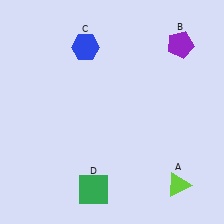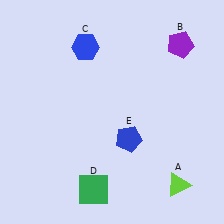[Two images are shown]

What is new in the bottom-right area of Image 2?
A blue pentagon (E) was added in the bottom-right area of Image 2.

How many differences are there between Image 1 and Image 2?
There is 1 difference between the two images.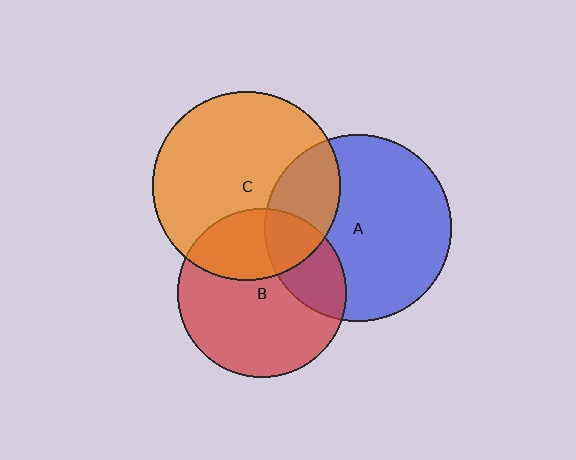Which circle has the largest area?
Circle C (orange).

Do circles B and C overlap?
Yes.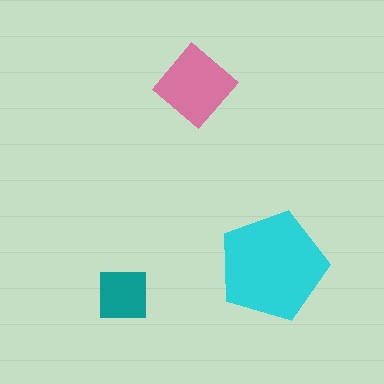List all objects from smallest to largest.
The teal square, the pink diamond, the cyan pentagon.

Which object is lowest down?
The teal square is bottommost.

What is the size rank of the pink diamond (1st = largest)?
2nd.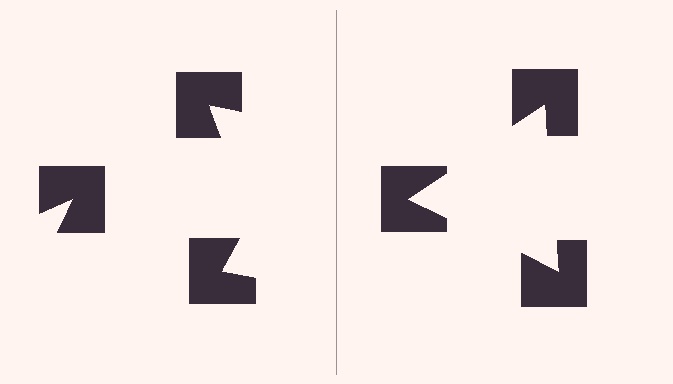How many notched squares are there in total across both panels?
6 — 3 on each side.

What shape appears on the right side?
An illusory triangle.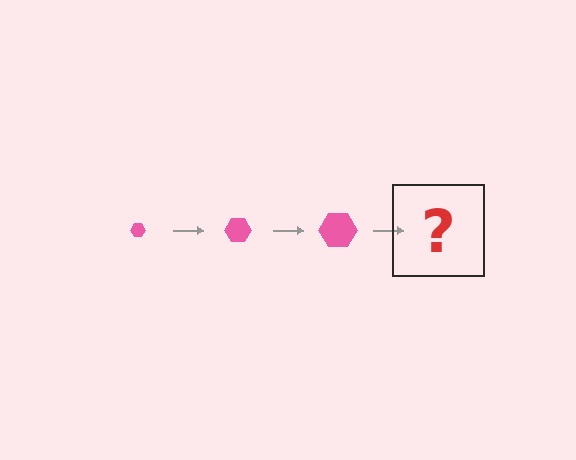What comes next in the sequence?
The next element should be a pink hexagon, larger than the previous one.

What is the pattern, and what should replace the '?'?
The pattern is that the hexagon gets progressively larger each step. The '?' should be a pink hexagon, larger than the previous one.